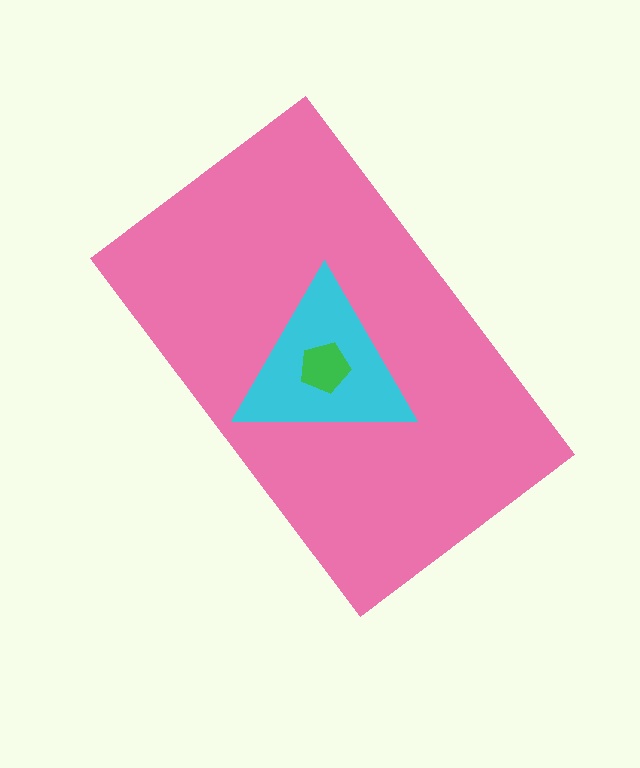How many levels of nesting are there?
3.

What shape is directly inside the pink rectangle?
The cyan triangle.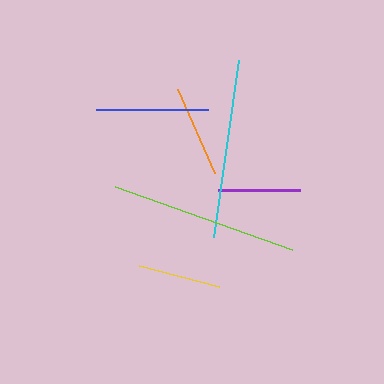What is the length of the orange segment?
The orange segment is approximately 92 pixels long.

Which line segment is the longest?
The lime line is the longest at approximately 188 pixels.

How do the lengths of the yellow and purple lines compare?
The yellow and purple lines are approximately the same length.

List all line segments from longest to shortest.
From longest to shortest: lime, cyan, blue, orange, yellow, purple.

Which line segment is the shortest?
The purple line is the shortest at approximately 83 pixels.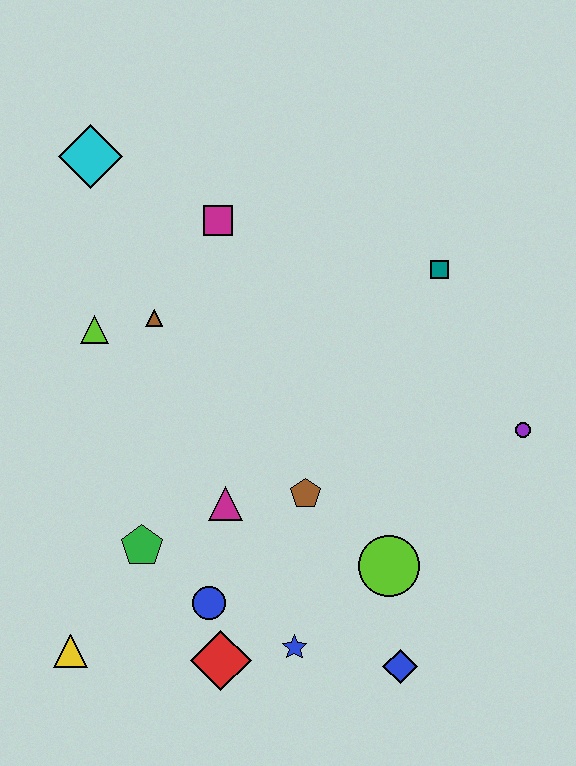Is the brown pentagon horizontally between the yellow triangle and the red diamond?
No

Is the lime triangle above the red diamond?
Yes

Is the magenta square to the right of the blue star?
No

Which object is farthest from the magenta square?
The blue diamond is farthest from the magenta square.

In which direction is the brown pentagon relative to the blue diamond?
The brown pentagon is above the blue diamond.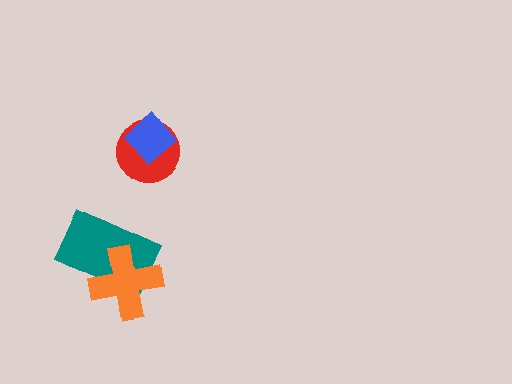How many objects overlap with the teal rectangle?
1 object overlaps with the teal rectangle.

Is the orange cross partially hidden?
No, no other shape covers it.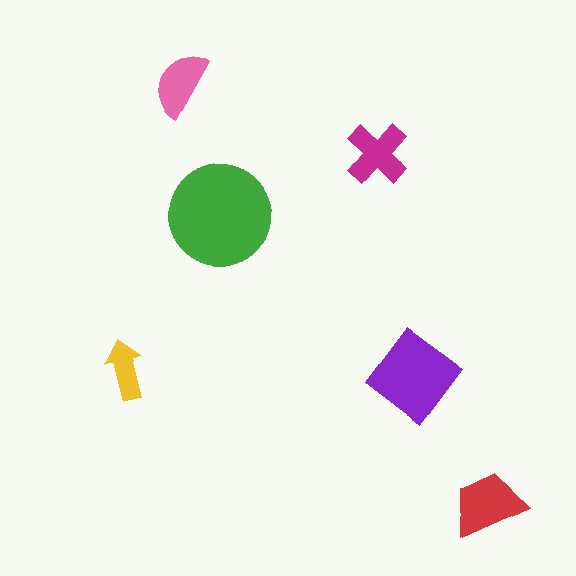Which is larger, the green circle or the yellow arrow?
The green circle.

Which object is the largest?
The green circle.